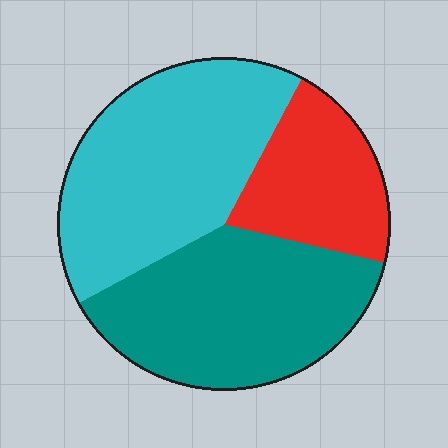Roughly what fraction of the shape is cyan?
Cyan takes up about two fifths (2/5) of the shape.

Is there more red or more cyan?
Cyan.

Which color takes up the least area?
Red, at roughly 20%.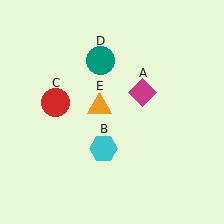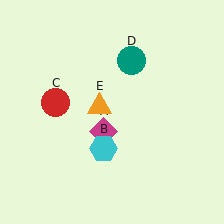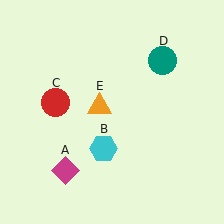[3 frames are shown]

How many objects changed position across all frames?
2 objects changed position: magenta diamond (object A), teal circle (object D).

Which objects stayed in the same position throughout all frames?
Cyan hexagon (object B) and red circle (object C) and orange triangle (object E) remained stationary.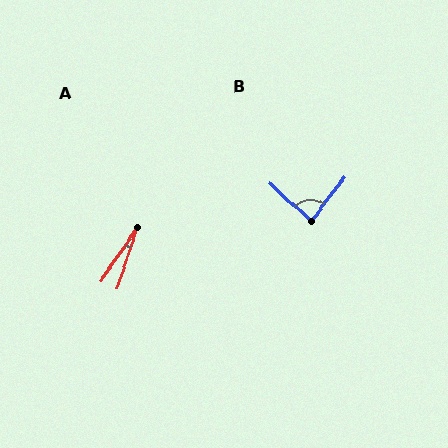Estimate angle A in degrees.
Approximately 16 degrees.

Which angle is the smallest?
A, at approximately 16 degrees.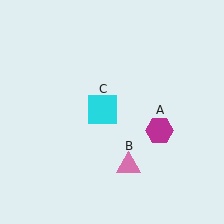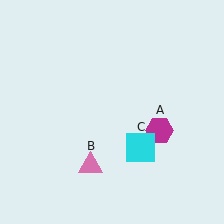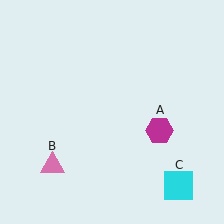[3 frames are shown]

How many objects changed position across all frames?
2 objects changed position: pink triangle (object B), cyan square (object C).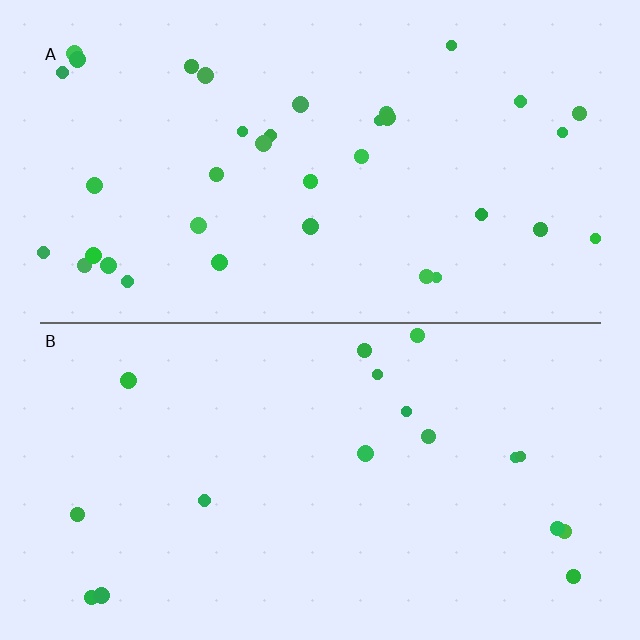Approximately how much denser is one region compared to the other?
Approximately 2.0× — region A over region B.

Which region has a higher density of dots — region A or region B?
A (the top).